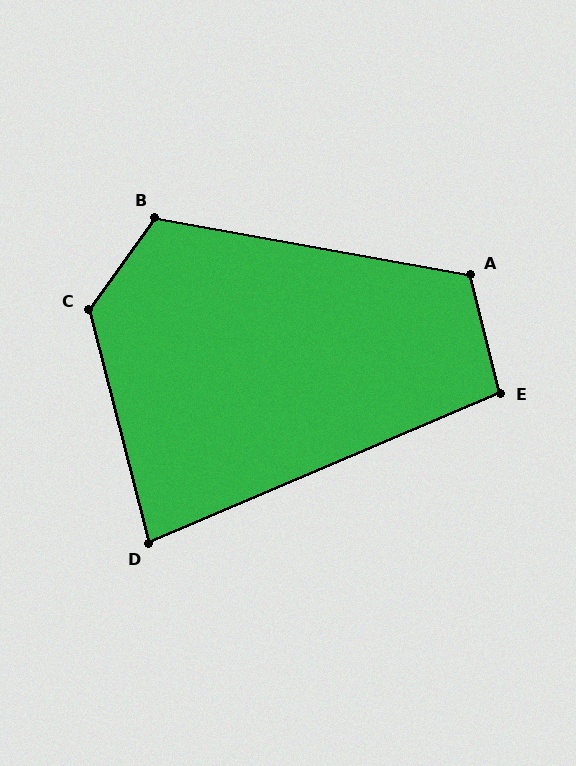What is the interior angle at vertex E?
Approximately 99 degrees (obtuse).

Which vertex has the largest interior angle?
C, at approximately 130 degrees.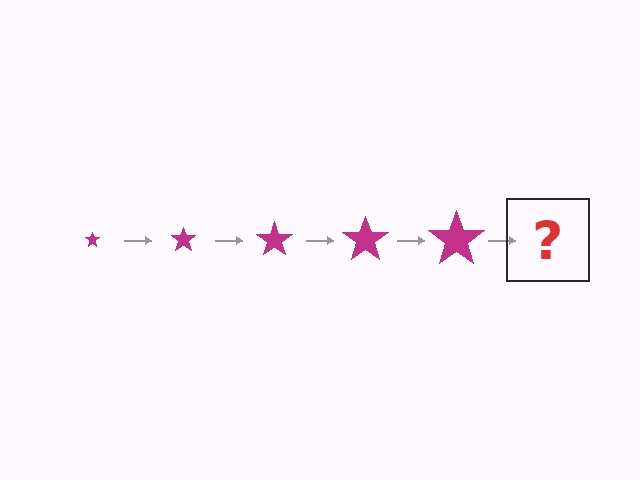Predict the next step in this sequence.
The next step is a magenta star, larger than the previous one.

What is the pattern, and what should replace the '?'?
The pattern is that the star gets progressively larger each step. The '?' should be a magenta star, larger than the previous one.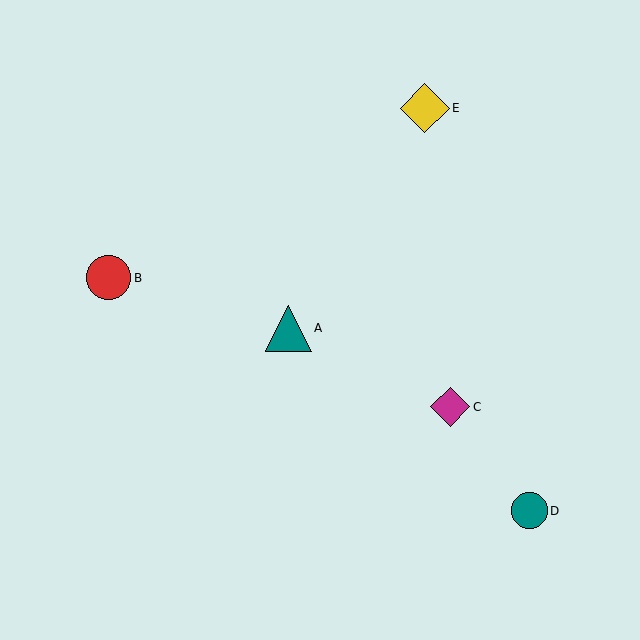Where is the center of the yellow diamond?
The center of the yellow diamond is at (425, 108).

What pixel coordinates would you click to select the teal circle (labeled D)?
Click at (529, 511) to select the teal circle D.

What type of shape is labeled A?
Shape A is a teal triangle.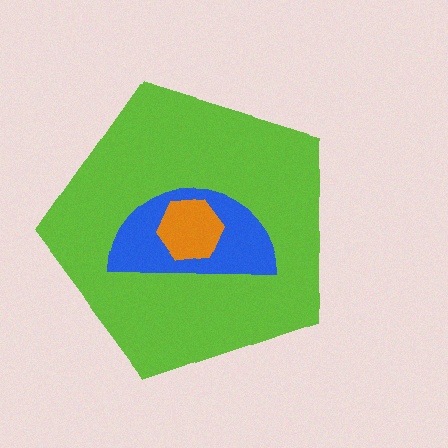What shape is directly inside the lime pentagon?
The blue semicircle.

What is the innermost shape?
The orange hexagon.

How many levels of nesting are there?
3.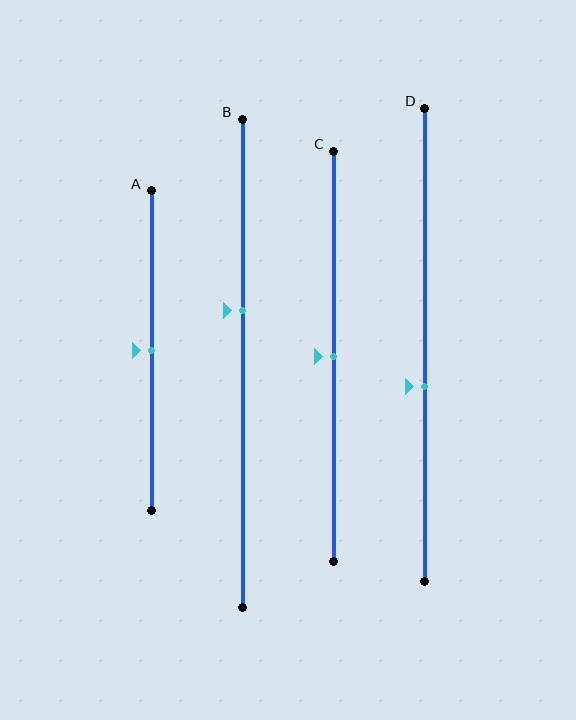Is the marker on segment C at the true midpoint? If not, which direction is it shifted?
Yes, the marker on segment C is at the true midpoint.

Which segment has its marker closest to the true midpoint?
Segment A has its marker closest to the true midpoint.